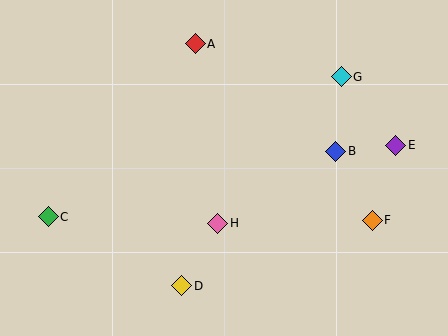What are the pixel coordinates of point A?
Point A is at (195, 44).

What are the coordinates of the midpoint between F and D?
The midpoint between F and D is at (277, 253).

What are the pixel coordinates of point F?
Point F is at (372, 220).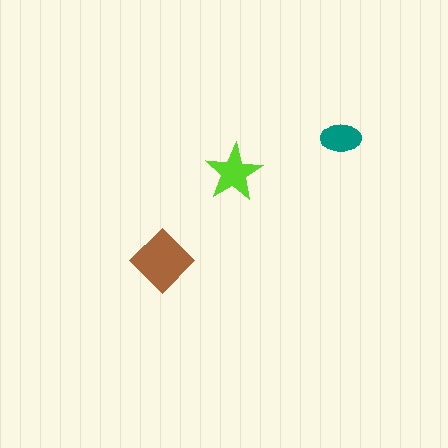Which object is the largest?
The brown diamond.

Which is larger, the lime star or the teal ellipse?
The lime star.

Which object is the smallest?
The teal ellipse.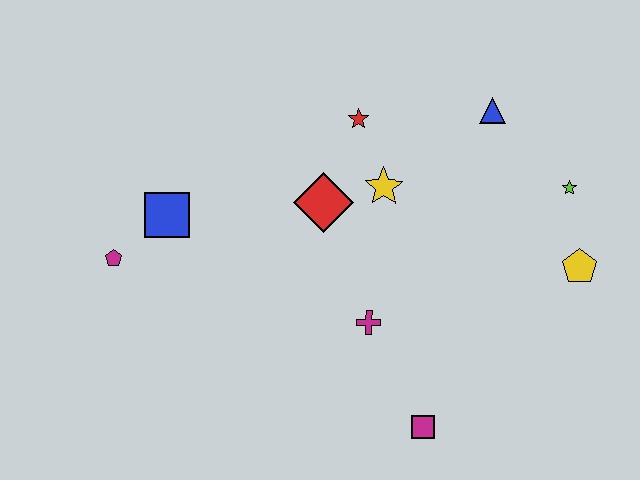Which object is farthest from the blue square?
The yellow pentagon is farthest from the blue square.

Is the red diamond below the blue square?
No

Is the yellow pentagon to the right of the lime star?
Yes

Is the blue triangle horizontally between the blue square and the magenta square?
No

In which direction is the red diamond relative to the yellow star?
The red diamond is to the left of the yellow star.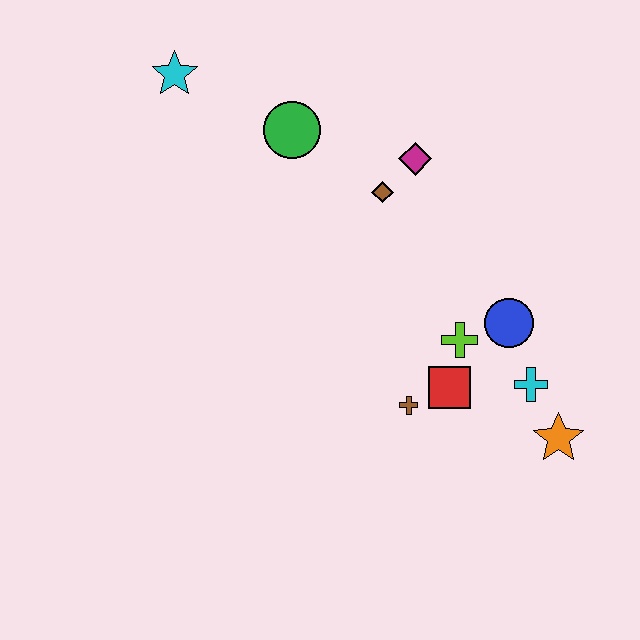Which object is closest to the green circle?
The brown diamond is closest to the green circle.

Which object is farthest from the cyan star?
The orange star is farthest from the cyan star.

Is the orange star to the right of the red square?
Yes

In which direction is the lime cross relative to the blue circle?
The lime cross is to the left of the blue circle.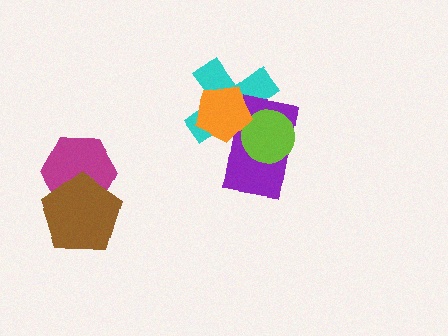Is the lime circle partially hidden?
Yes, it is partially covered by another shape.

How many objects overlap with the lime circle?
3 objects overlap with the lime circle.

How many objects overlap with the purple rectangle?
3 objects overlap with the purple rectangle.